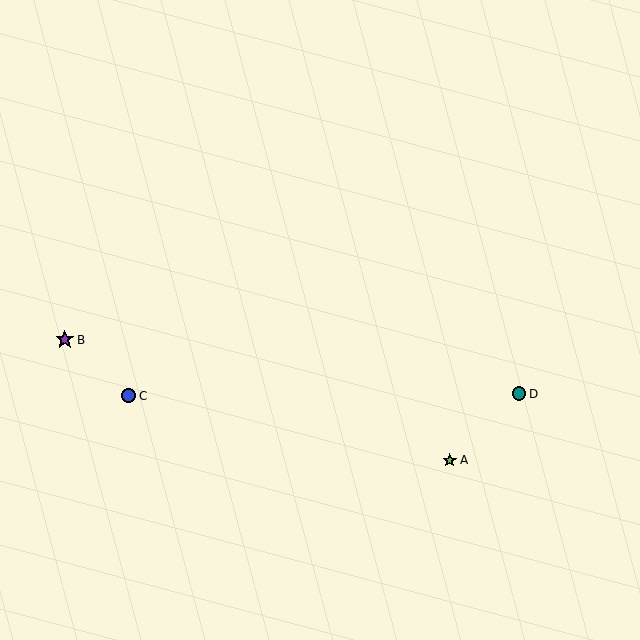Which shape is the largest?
The purple star (labeled B) is the largest.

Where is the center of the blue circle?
The center of the blue circle is at (128, 396).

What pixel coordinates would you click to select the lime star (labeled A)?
Click at (450, 460) to select the lime star A.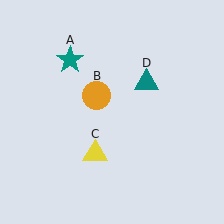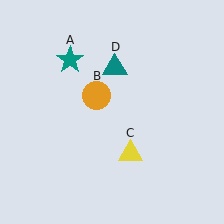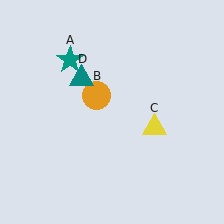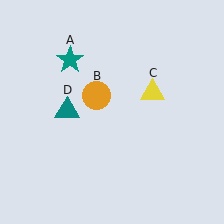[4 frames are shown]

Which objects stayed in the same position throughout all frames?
Teal star (object A) and orange circle (object B) remained stationary.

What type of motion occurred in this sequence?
The yellow triangle (object C), teal triangle (object D) rotated counterclockwise around the center of the scene.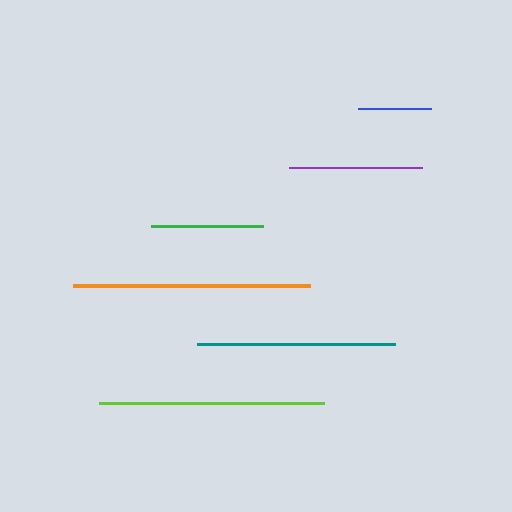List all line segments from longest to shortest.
From longest to shortest: orange, lime, teal, purple, green, blue.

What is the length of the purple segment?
The purple segment is approximately 133 pixels long.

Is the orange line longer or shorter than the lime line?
The orange line is longer than the lime line.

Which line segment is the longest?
The orange line is the longest at approximately 237 pixels.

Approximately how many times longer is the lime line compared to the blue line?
The lime line is approximately 3.1 times the length of the blue line.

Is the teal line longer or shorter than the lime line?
The lime line is longer than the teal line.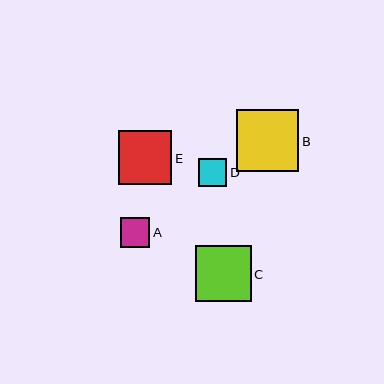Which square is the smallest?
Square D is the smallest with a size of approximately 28 pixels.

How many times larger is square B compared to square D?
Square B is approximately 2.2 times the size of square D.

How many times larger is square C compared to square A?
Square C is approximately 1.9 times the size of square A.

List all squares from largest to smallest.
From largest to smallest: B, C, E, A, D.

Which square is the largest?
Square B is the largest with a size of approximately 62 pixels.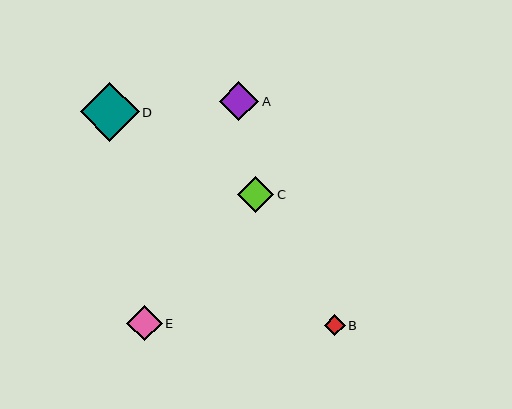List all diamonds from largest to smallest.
From largest to smallest: D, A, E, C, B.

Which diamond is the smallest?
Diamond B is the smallest with a size of approximately 21 pixels.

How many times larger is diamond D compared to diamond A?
Diamond D is approximately 1.5 times the size of diamond A.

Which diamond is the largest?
Diamond D is the largest with a size of approximately 59 pixels.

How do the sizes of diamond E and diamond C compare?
Diamond E and diamond C are approximately the same size.